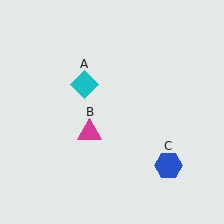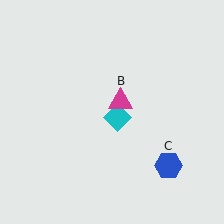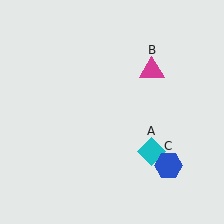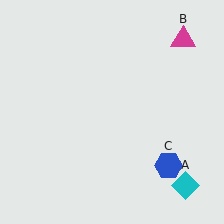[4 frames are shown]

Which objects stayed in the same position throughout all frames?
Blue hexagon (object C) remained stationary.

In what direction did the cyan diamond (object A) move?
The cyan diamond (object A) moved down and to the right.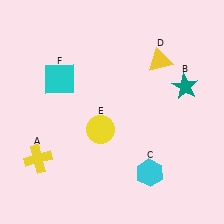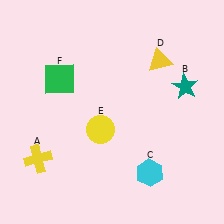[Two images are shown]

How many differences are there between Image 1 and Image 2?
There is 1 difference between the two images.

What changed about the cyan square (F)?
In Image 1, F is cyan. In Image 2, it changed to green.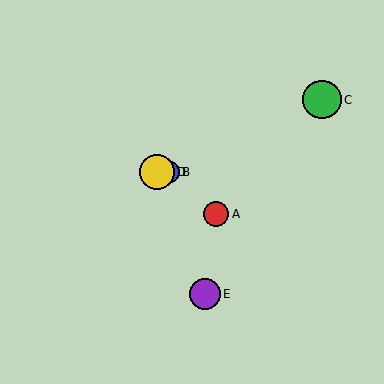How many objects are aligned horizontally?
2 objects (B, D) are aligned horizontally.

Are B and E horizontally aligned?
No, B is at y≈172 and E is at y≈294.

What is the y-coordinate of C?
Object C is at y≈100.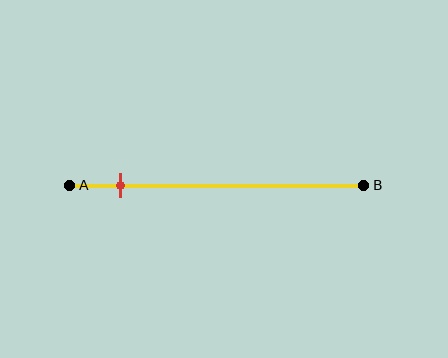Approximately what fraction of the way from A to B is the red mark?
The red mark is approximately 15% of the way from A to B.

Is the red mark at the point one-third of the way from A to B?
No, the mark is at about 15% from A, not at the 33% one-third point.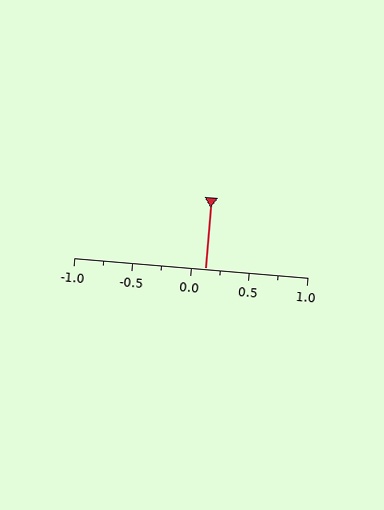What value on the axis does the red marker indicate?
The marker indicates approximately 0.12.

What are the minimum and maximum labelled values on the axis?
The axis runs from -1.0 to 1.0.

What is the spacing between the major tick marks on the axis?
The major ticks are spaced 0.5 apart.